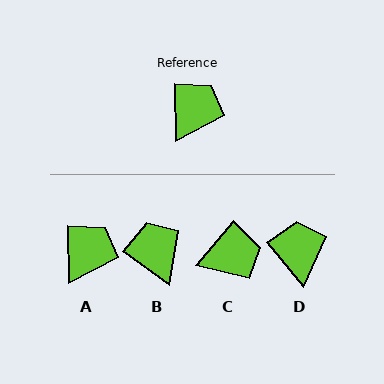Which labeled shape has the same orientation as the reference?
A.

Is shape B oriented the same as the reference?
No, it is off by about 54 degrees.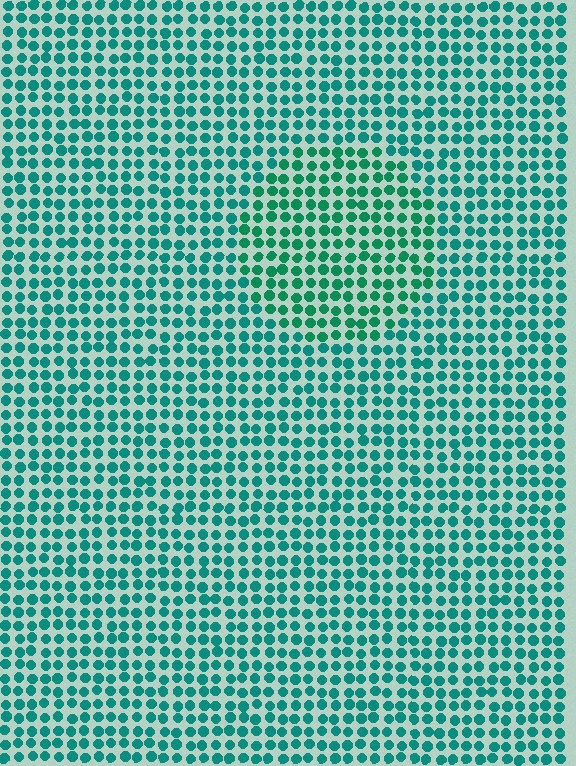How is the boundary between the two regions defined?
The boundary is defined purely by a slight shift in hue (about 19 degrees). Spacing, size, and orientation are identical on both sides.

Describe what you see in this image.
The image is filled with small teal elements in a uniform arrangement. A circle-shaped region is visible where the elements are tinted to a slightly different hue, forming a subtle color boundary.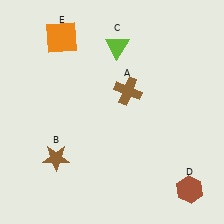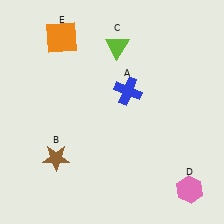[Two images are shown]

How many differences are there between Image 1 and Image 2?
There are 2 differences between the two images.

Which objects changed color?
A changed from brown to blue. D changed from brown to pink.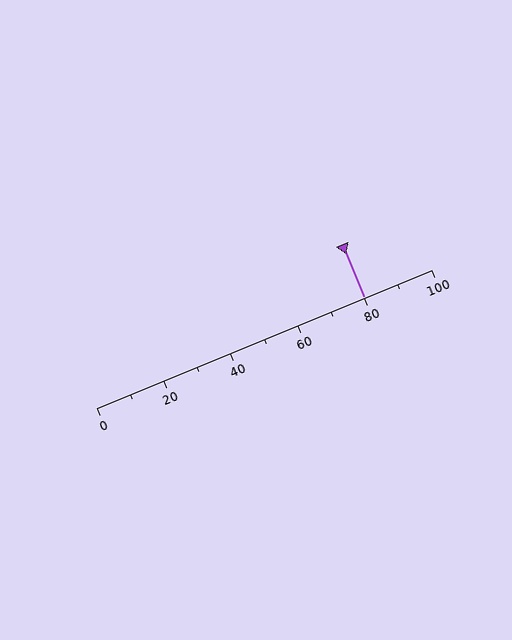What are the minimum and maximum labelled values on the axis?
The axis runs from 0 to 100.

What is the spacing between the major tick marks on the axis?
The major ticks are spaced 20 apart.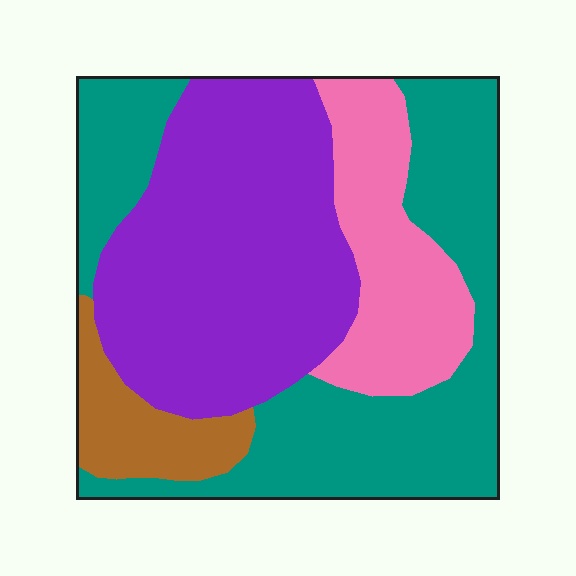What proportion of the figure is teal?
Teal covers about 35% of the figure.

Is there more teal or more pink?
Teal.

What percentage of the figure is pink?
Pink takes up less than a quarter of the figure.